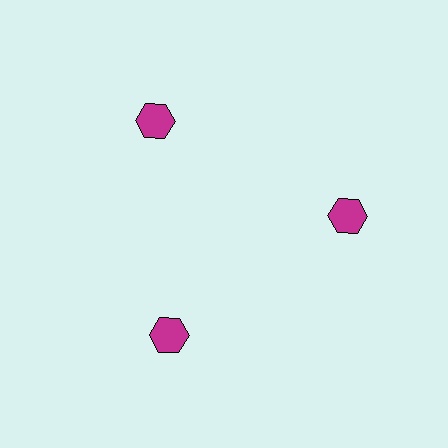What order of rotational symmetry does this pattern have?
This pattern has 3-fold rotational symmetry.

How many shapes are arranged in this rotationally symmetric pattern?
There are 3 shapes, arranged in 3 groups of 1.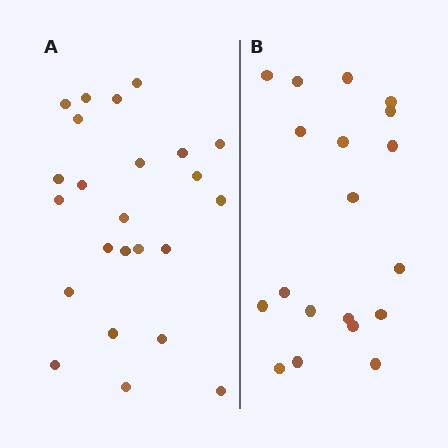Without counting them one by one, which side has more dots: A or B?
Region A (the left region) has more dots.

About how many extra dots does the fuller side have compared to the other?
Region A has about 5 more dots than region B.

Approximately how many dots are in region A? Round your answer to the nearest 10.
About 20 dots. (The exact count is 24, which rounds to 20.)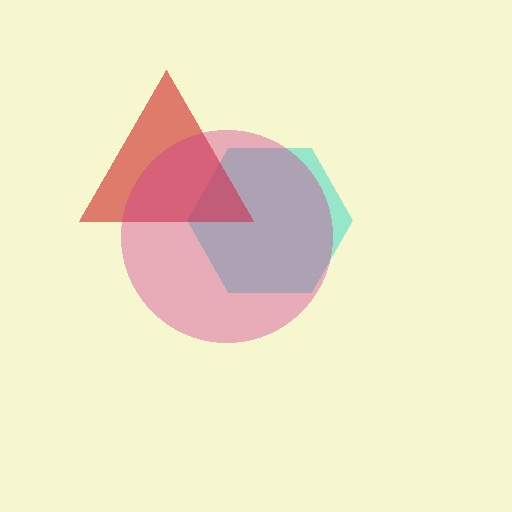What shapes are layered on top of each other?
The layered shapes are: a cyan hexagon, a red triangle, a magenta circle.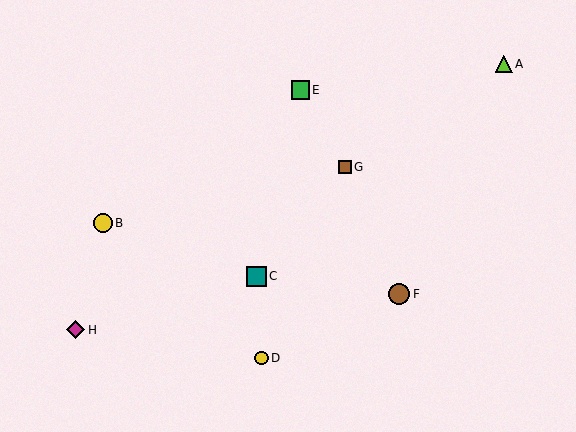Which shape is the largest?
The brown circle (labeled F) is the largest.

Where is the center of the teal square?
The center of the teal square is at (256, 276).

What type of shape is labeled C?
Shape C is a teal square.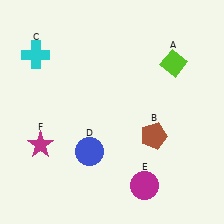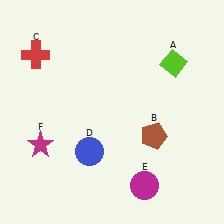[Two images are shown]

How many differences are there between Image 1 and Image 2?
There is 1 difference between the two images.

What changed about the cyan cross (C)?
In Image 1, C is cyan. In Image 2, it changed to red.